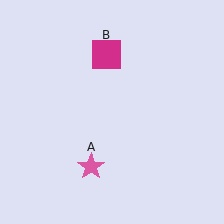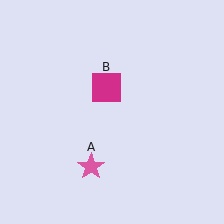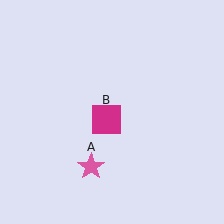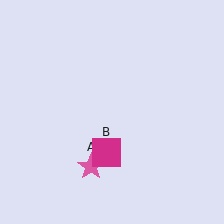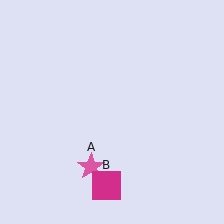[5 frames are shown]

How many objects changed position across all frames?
1 object changed position: magenta square (object B).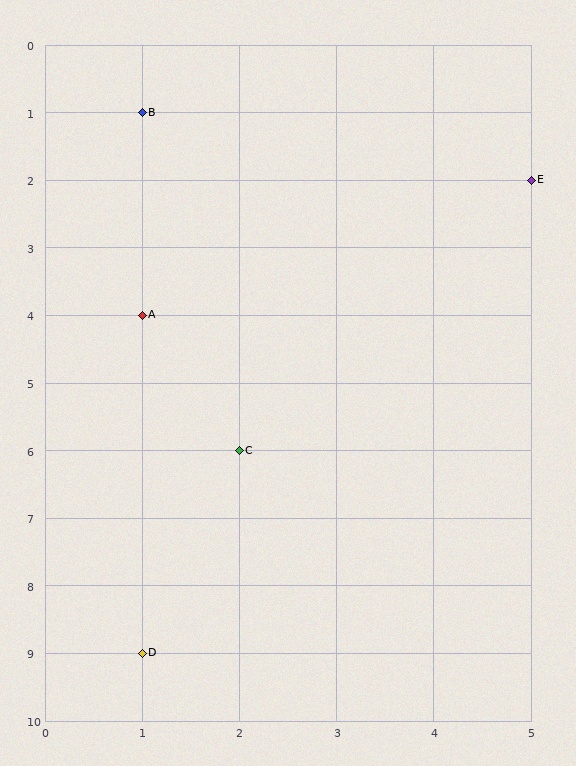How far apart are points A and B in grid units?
Points A and B are 3 rows apart.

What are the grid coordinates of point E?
Point E is at grid coordinates (5, 2).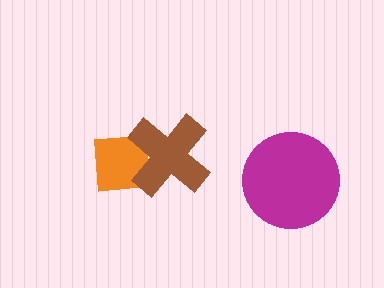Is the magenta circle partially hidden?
No, no other shape covers it.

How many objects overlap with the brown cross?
1 object overlaps with the brown cross.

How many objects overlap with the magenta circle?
0 objects overlap with the magenta circle.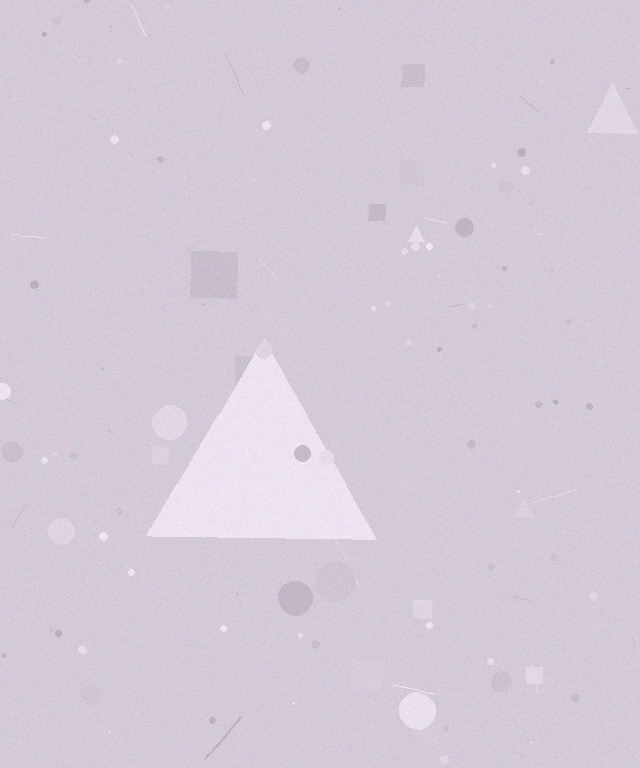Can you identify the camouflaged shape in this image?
The camouflaged shape is a triangle.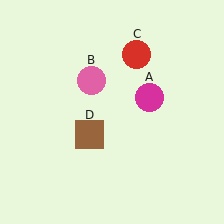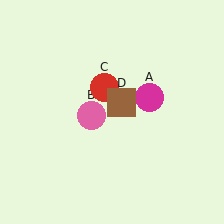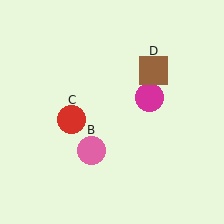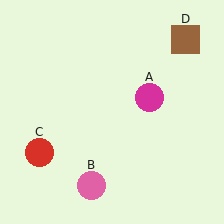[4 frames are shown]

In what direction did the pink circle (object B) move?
The pink circle (object B) moved down.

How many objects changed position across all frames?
3 objects changed position: pink circle (object B), red circle (object C), brown square (object D).